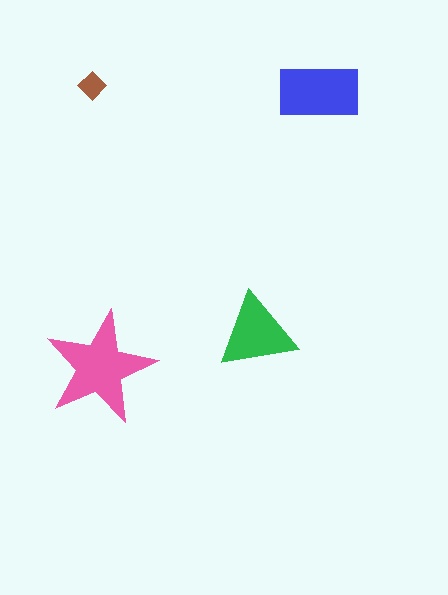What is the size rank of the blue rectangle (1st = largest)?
2nd.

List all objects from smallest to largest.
The brown diamond, the green triangle, the blue rectangle, the pink star.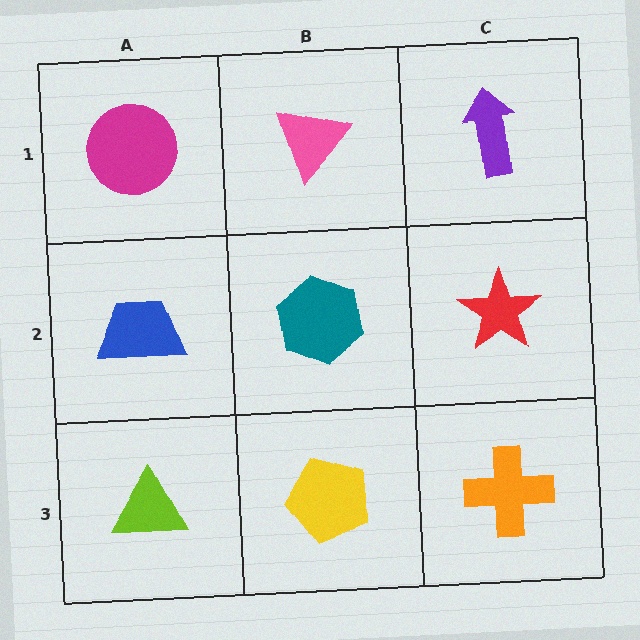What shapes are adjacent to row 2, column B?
A pink triangle (row 1, column B), a yellow pentagon (row 3, column B), a blue trapezoid (row 2, column A), a red star (row 2, column C).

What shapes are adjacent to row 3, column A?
A blue trapezoid (row 2, column A), a yellow pentagon (row 3, column B).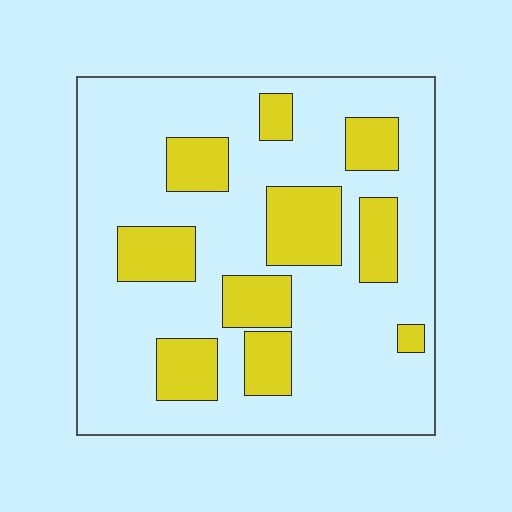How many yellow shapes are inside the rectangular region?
10.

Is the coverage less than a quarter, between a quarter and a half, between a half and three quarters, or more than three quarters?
Between a quarter and a half.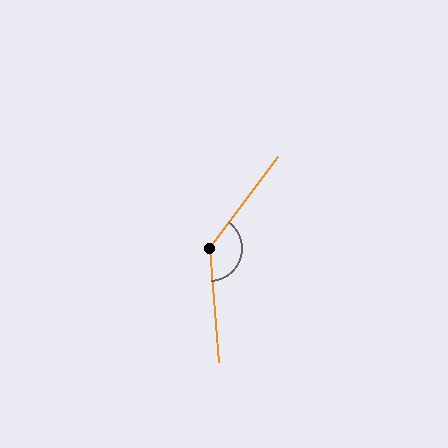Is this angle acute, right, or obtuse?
It is obtuse.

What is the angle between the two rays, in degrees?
Approximately 139 degrees.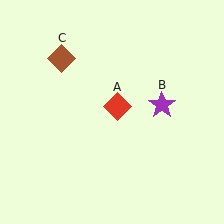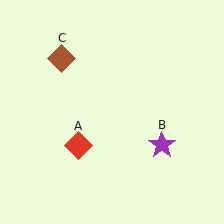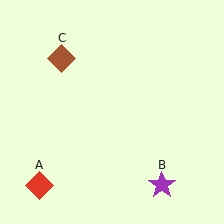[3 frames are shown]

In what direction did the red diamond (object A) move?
The red diamond (object A) moved down and to the left.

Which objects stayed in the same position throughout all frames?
Brown diamond (object C) remained stationary.